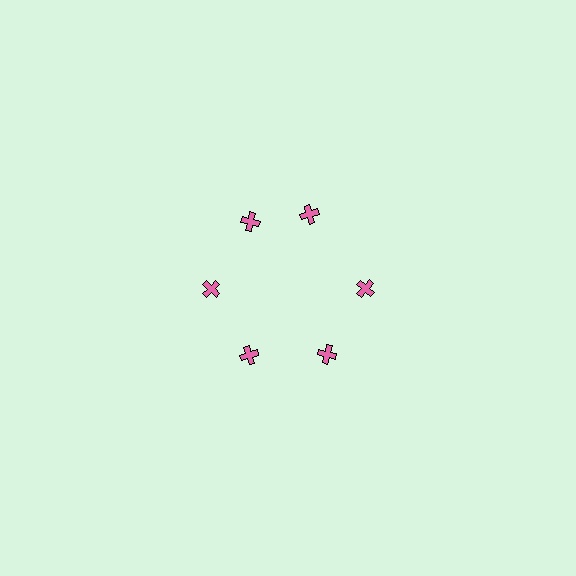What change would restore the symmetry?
The symmetry would be restored by rotating it back into even spacing with its neighbors so that all 6 crosses sit at equal angles and equal distance from the center.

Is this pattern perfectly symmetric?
No. The 6 pink crosses are arranged in a ring, but one element near the 1 o'clock position is rotated out of alignment along the ring, breaking the 6-fold rotational symmetry.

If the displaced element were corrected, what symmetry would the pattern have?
It would have 6-fold rotational symmetry — the pattern would map onto itself every 60 degrees.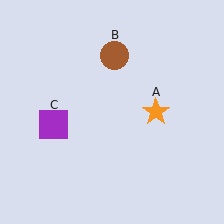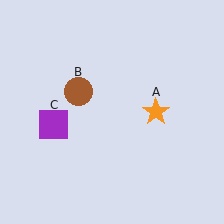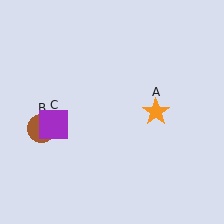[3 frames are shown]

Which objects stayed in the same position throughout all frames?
Orange star (object A) and purple square (object C) remained stationary.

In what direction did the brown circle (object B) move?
The brown circle (object B) moved down and to the left.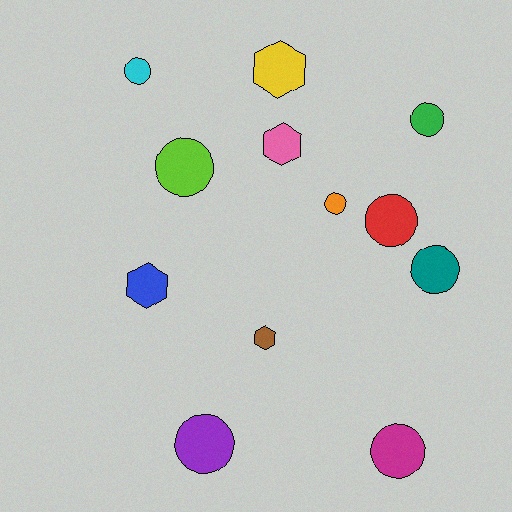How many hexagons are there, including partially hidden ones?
There are 4 hexagons.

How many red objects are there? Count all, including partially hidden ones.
There is 1 red object.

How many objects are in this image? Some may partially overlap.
There are 12 objects.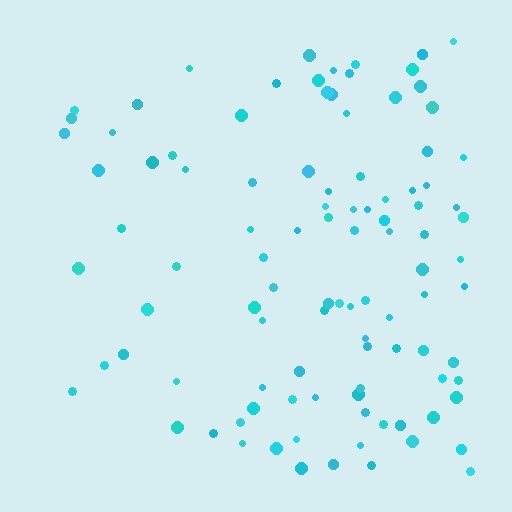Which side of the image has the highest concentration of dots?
The right.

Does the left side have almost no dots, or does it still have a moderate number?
Still a moderate number, just noticeably fewer than the right.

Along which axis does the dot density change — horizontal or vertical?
Horizontal.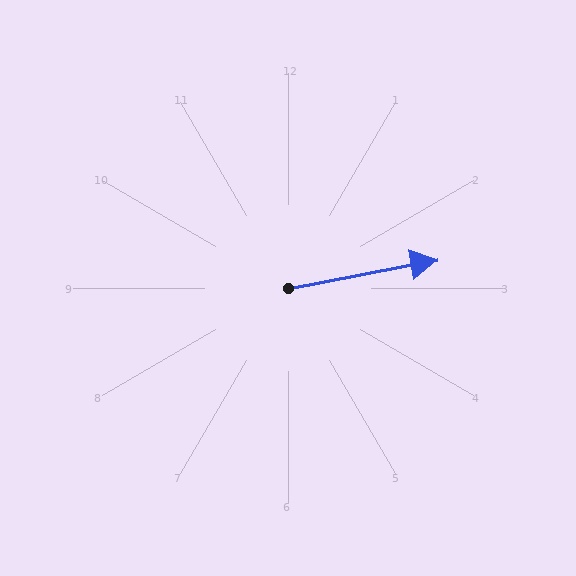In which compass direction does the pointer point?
East.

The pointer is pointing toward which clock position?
Roughly 3 o'clock.